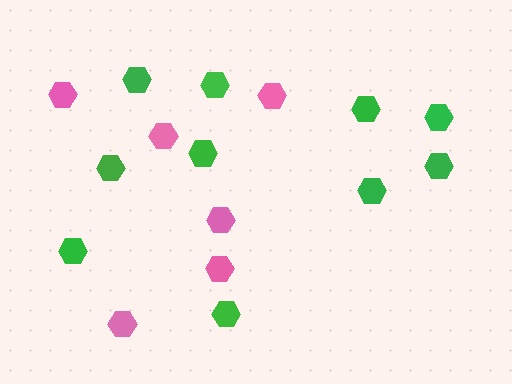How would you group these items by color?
There are 2 groups: one group of green hexagons (10) and one group of pink hexagons (6).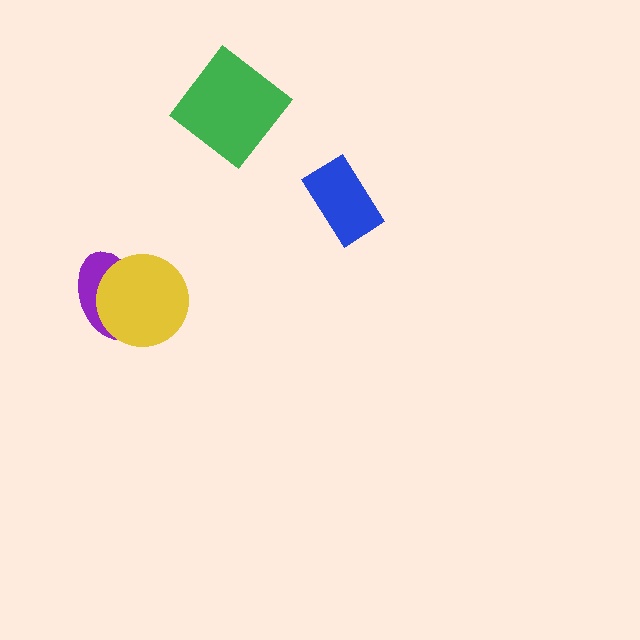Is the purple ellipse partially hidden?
Yes, it is partially covered by another shape.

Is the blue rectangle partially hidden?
No, no other shape covers it.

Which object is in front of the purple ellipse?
The yellow circle is in front of the purple ellipse.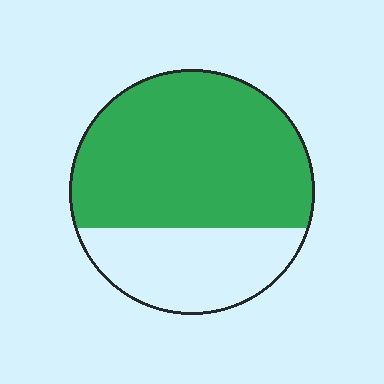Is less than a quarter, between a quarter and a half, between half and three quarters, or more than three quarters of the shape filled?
Between half and three quarters.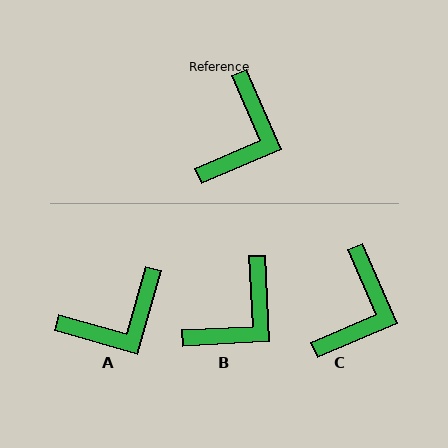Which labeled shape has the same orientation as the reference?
C.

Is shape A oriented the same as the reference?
No, it is off by about 39 degrees.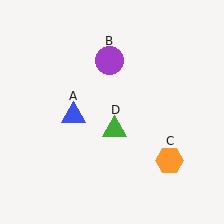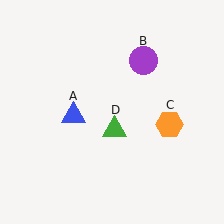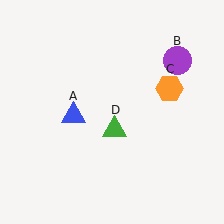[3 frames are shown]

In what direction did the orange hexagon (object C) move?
The orange hexagon (object C) moved up.